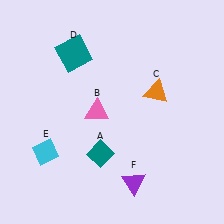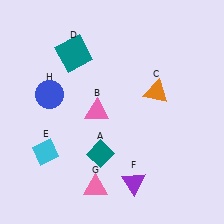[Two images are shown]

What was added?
A pink triangle (G), a blue circle (H) were added in Image 2.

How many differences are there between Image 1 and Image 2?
There are 2 differences between the two images.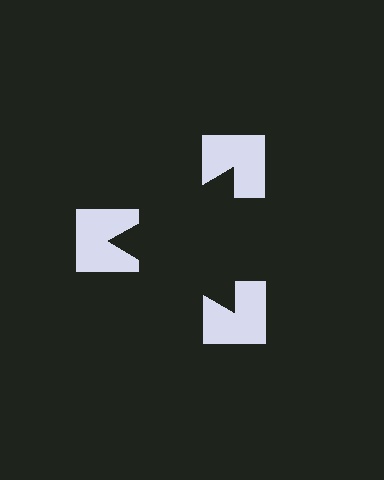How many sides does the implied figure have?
3 sides.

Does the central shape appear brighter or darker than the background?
It typically appears slightly darker than the background, even though no actual brightness change is drawn.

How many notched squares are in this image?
There are 3 — one at each vertex of the illusory triangle.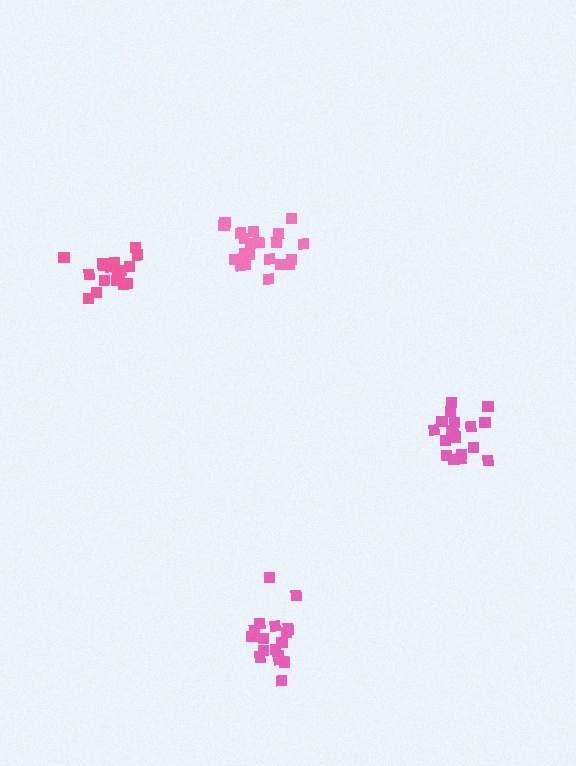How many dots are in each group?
Group 1: 18 dots, Group 2: 18 dots, Group 3: 17 dots, Group 4: 21 dots (74 total).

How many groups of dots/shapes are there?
There are 4 groups.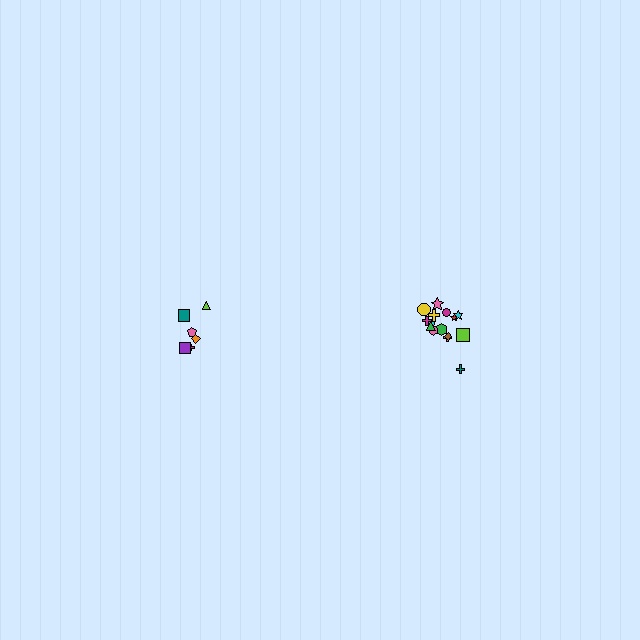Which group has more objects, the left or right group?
The right group.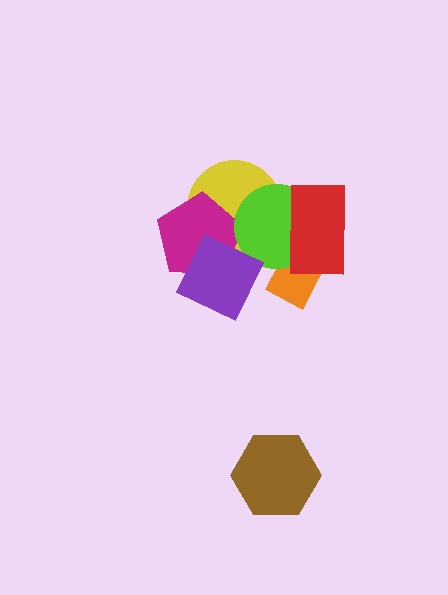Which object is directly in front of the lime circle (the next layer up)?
The purple diamond is directly in front of the lime circle.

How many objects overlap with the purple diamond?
3 objects overlap with the purple diamond.